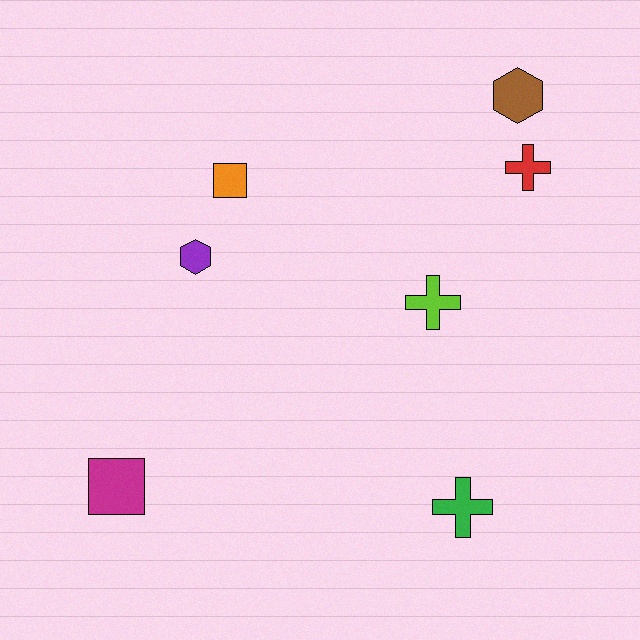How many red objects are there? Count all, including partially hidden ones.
There is 1 red object.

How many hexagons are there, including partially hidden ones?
There are 2 hexagons.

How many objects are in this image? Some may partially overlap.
There are 7 objects.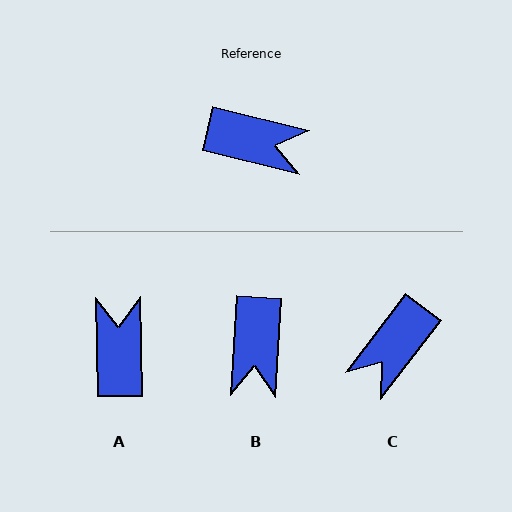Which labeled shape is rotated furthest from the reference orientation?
C, about 114 degrees away.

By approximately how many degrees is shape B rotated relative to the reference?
Approximately 79 degrees clockwise.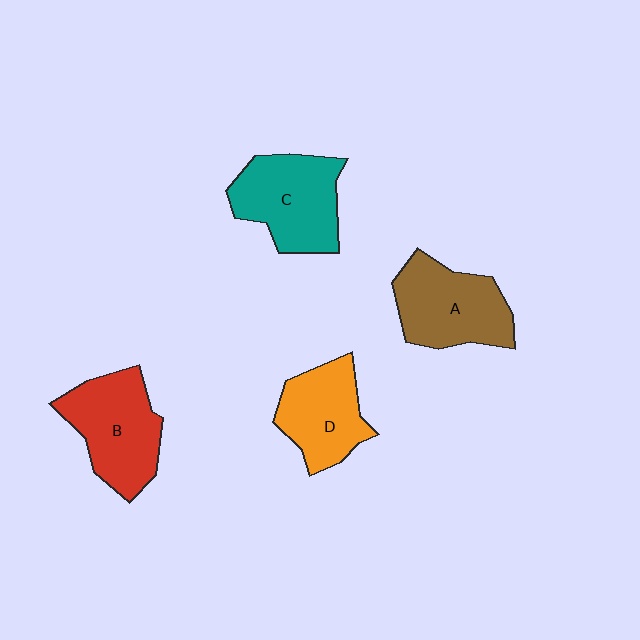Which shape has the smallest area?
Shape D (orange).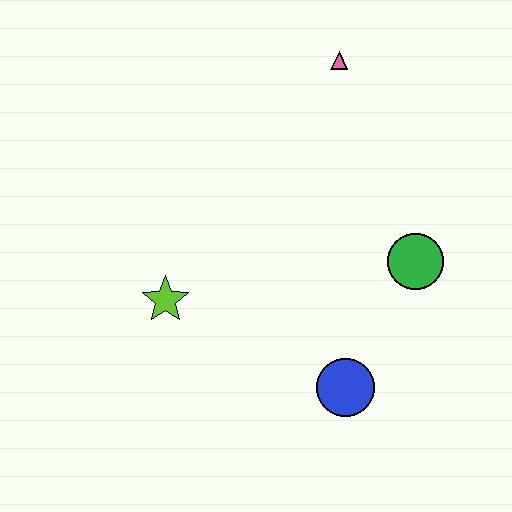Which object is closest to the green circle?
The blue circle is closest to the green circle.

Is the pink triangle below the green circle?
No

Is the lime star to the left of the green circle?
Yes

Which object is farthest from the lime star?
The pink triangle is farthest from the lime star.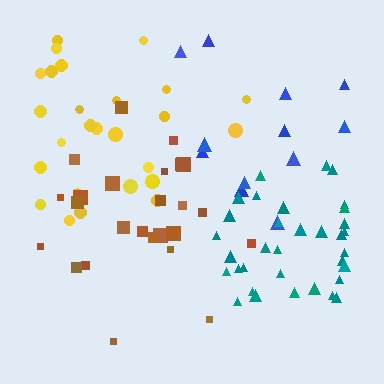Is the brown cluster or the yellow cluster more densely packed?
Brown.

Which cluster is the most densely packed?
Teal.